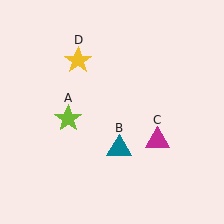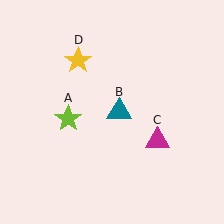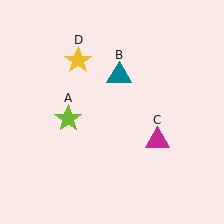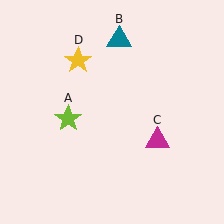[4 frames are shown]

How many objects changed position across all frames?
1 object changed position: teal triangle (object B).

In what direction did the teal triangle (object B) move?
The teal triangle (object B) moved up.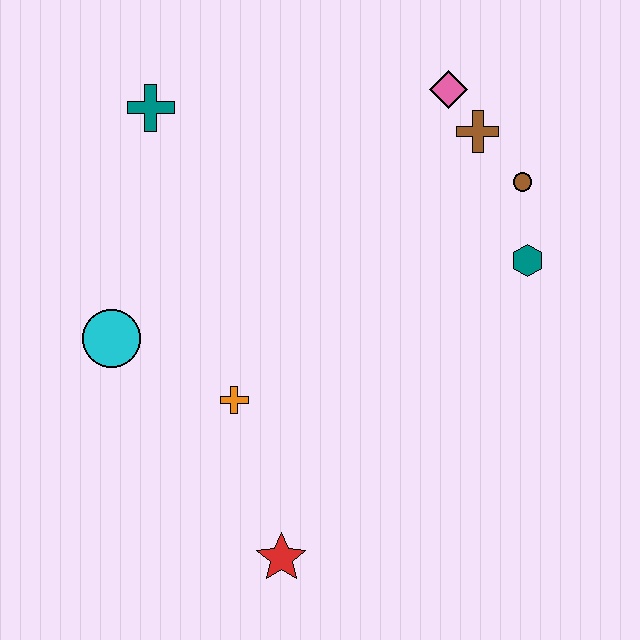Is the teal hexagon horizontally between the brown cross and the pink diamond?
No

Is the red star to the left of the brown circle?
Yes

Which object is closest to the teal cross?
The cyan circle is closest to the teal cross.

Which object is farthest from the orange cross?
The pink diamond is farthest from the orange cross.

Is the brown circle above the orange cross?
Yes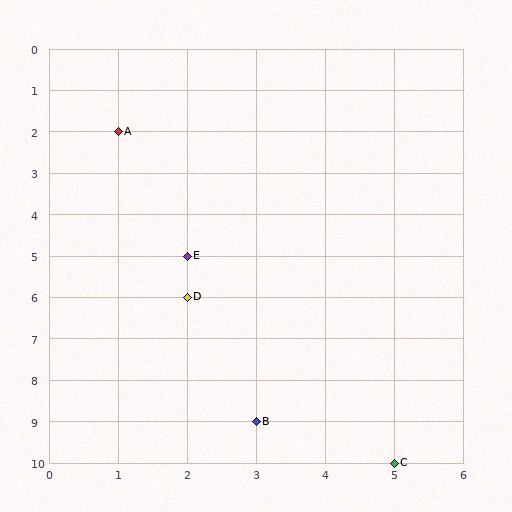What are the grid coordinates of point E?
Point E is at grid coordinates (2, 5).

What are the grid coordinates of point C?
Point C is at grid coordinates (5, 10).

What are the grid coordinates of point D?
Point D is at grid coordinates (2, 6).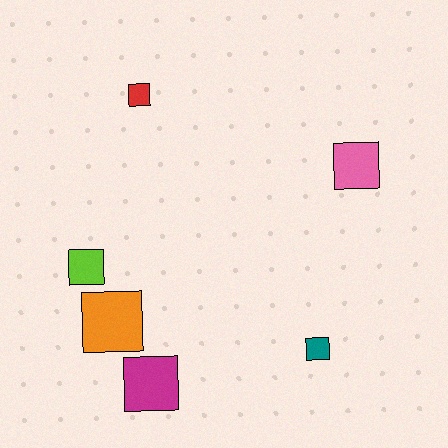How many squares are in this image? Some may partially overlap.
There are 6 squares.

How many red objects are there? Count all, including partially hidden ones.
There is 1 red object.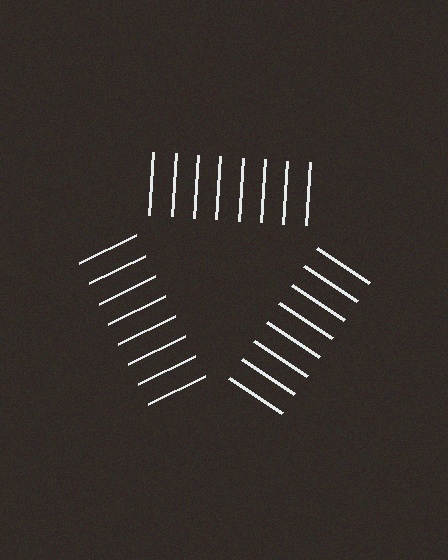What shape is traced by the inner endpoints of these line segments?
An illusory triangle — the line segments terminate on its edges but no continuous stroke is drawn.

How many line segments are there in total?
24 — 8 along each of the 3 edges.